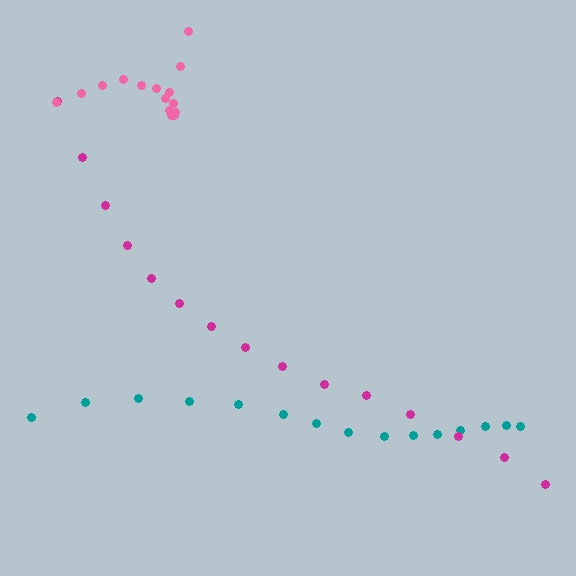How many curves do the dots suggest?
There are 3 distinct paths.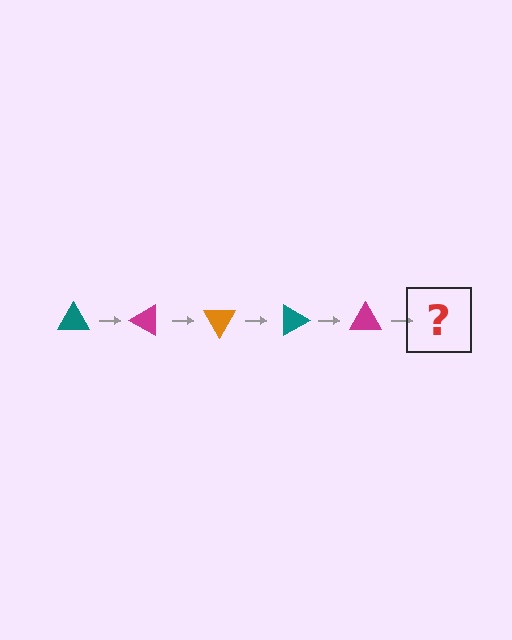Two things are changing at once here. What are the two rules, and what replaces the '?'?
The two rules are that it rotates 30 degrees each step and the color cycles through teal, magenta, and orange. The '?' should be an orange triangle, rotated 150 degrees from the start.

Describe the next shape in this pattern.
It should be an orange triangle, rotated 150 degrees from the start.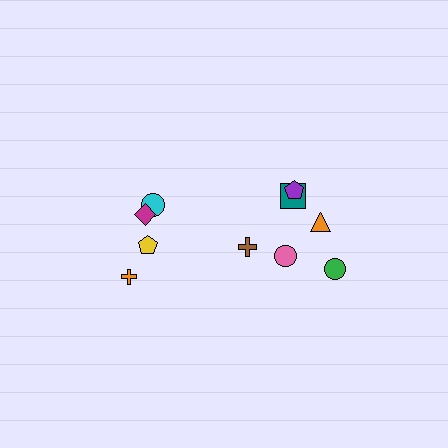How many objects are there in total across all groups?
There are 10 objects.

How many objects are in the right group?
There are 6 objects.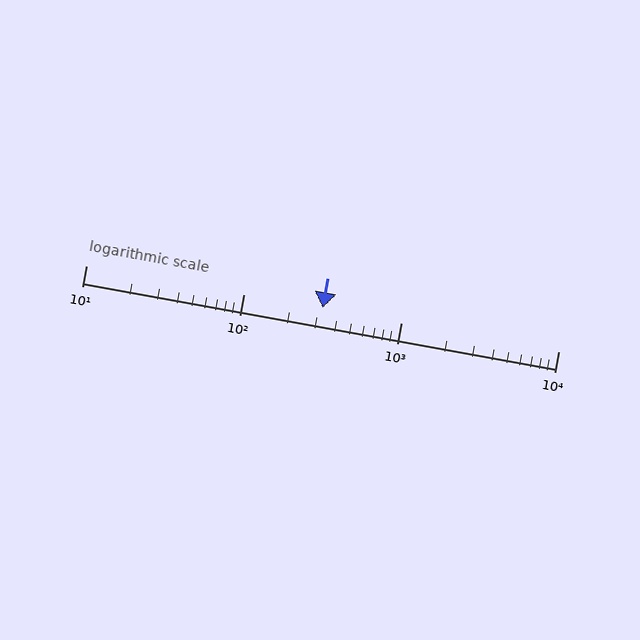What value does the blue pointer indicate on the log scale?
The pointer indicates approximately 320.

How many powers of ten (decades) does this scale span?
The scale spans 3 decades, from 10 to 10000.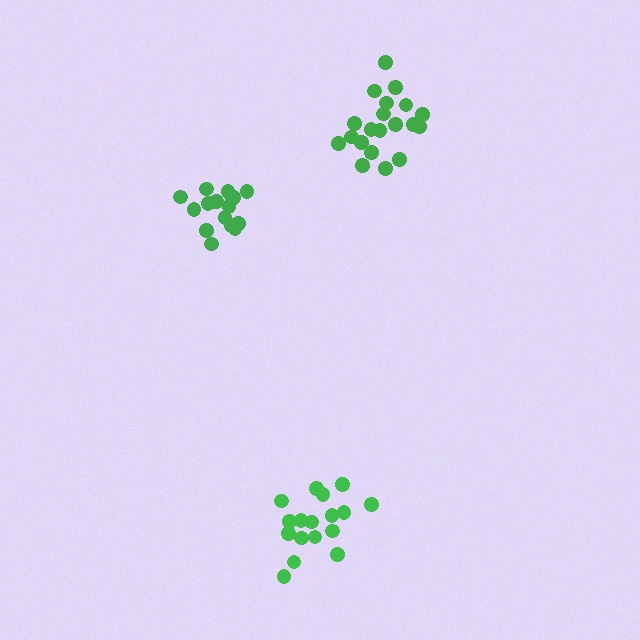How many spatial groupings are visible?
There are 3 spatial groupings.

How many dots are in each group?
Group 1: 17 dots, Group 2: 18 dots, Group 3: 20 dots (55 total).